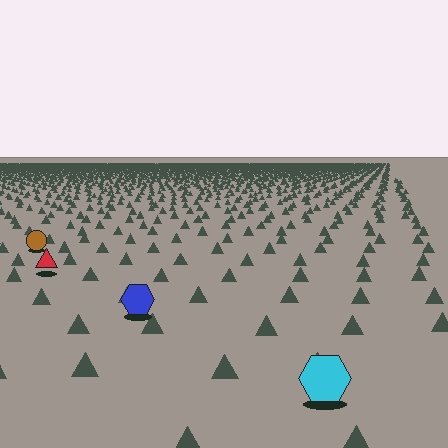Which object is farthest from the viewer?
The brown circle is farthest from the viewer. It appears smaller and the ground texture around it is denser.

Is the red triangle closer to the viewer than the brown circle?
Yes. The red triangle is closer — you can tell from the texture gradient: the ground texture is coarser near it.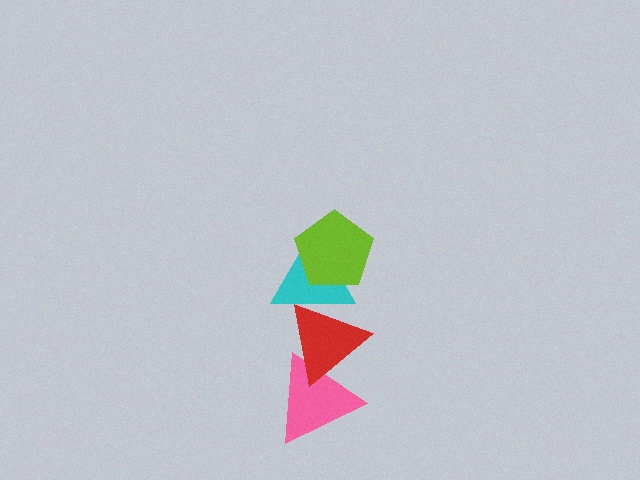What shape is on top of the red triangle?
The cyan triangle is on top of the red triangle.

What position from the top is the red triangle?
The red triangle is 3rd from the top.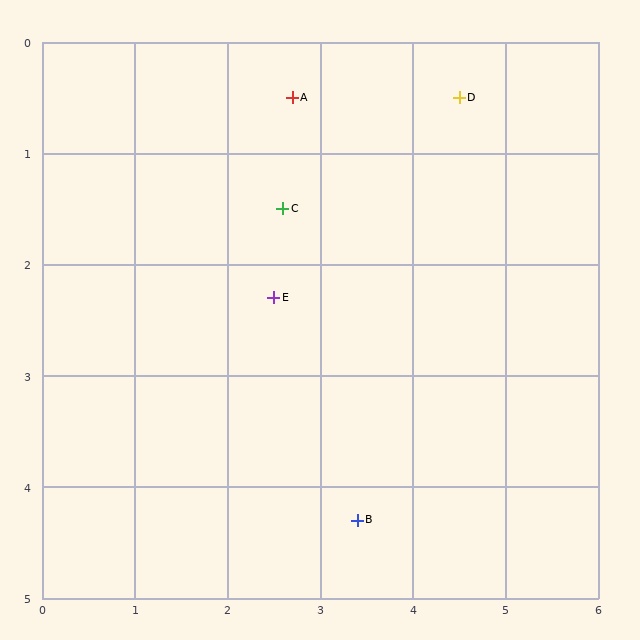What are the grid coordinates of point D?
Point D is at approximately (4.5, 0.5).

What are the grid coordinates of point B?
Point B is at approximately (3.4, 4.3).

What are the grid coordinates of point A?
Point A is at approximately (2.7, 0.5).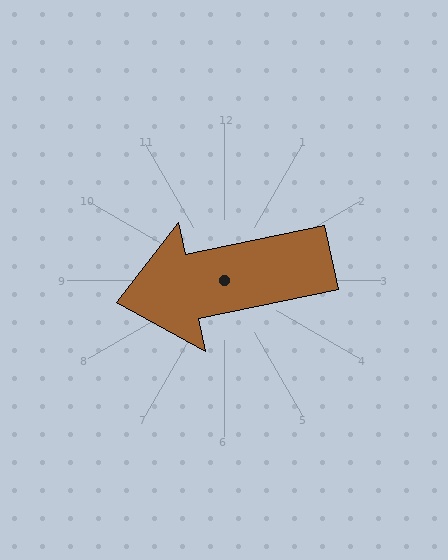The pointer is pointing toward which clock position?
Roughly 9 o'clock.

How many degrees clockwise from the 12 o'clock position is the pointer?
Approximately 258 degrees.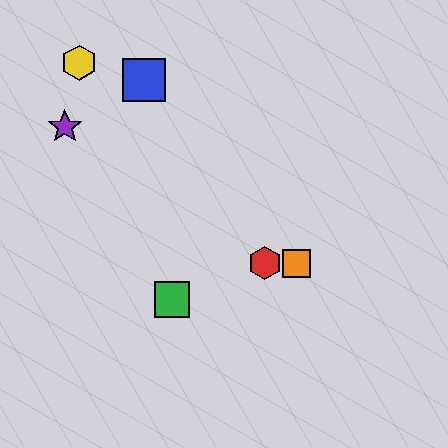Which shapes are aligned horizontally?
The red hexagon, the orange square are aligned horizontally.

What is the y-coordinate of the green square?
The green square is at y≈299.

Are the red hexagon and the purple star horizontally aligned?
No, the red hexagon is at y≈263 and the purple star is at y≈127.